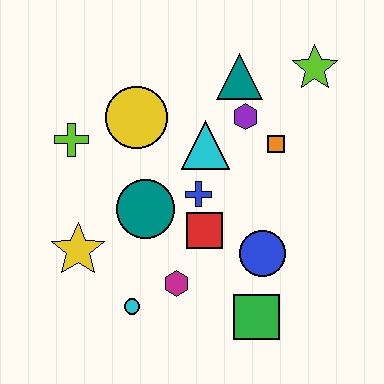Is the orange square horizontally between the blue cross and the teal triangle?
No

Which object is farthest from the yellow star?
The lime star is farthest from the yellow star.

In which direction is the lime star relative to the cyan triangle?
The lime star is to the right of the cyan triangle.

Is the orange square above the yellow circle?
No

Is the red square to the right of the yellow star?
Yes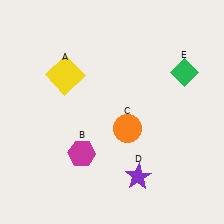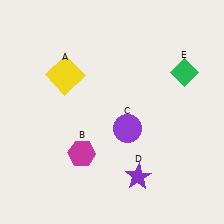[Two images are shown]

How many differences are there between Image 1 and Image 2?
There is 1 difference between the two images.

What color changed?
The circle (C) changed from orange in Image 1 to purple in Image 2.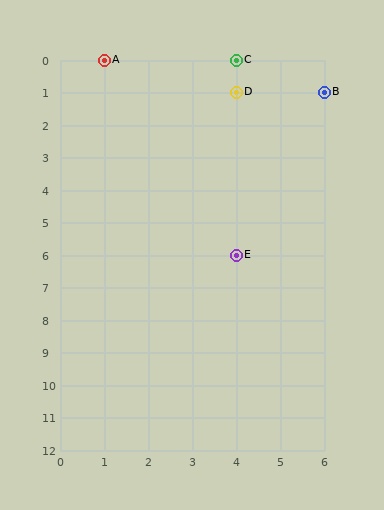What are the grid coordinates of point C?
Point C is at grid coordinates (4, 0).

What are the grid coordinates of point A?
Point A is at grid coordinates (1, 0).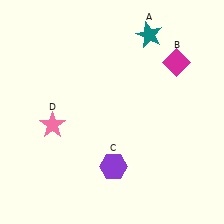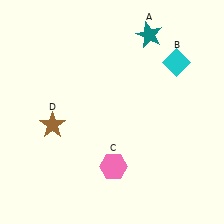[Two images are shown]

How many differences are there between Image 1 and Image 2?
There are 3 differences between the two images.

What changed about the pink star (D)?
In Image 1, D is pink. In Image 2, it changed to brown.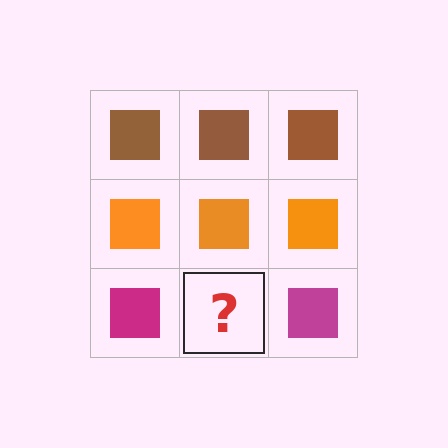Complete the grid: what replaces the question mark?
The question mark should be replaced with a magenta square.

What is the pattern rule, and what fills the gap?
The rule is that each row has a consistent color. The gap should be filled with a magenta square.